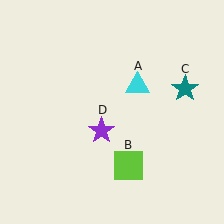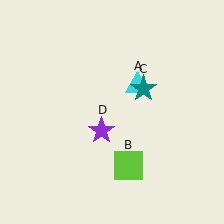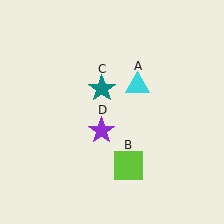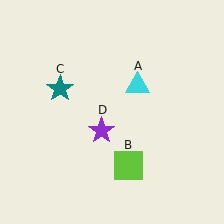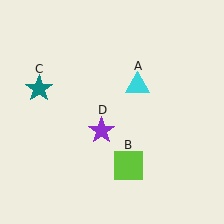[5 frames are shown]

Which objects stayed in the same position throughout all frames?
Cyan triangle (object A) and lime square (object B) and purple star (object D) remained stationary.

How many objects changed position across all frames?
1 object changed position: teal star (object C).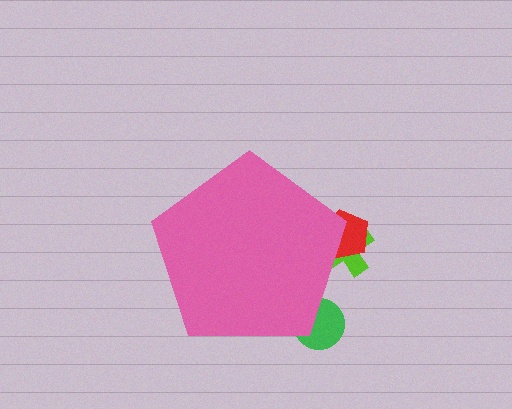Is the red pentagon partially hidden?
Yes, the red pentagon is partially hidden behind the pink pentagon.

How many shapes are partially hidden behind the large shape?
3 shapes are partially hidden.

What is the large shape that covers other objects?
A pink pentagon.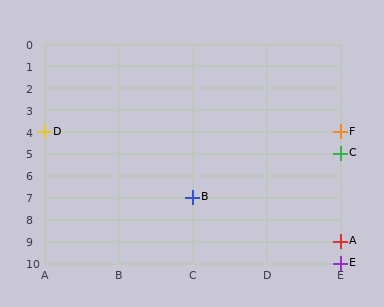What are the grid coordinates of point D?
Point D is at grid coordinates (A, 4).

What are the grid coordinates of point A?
Point A is at grid coordinates (E, 9).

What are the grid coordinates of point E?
Point E is at grid coordinates (E, 10).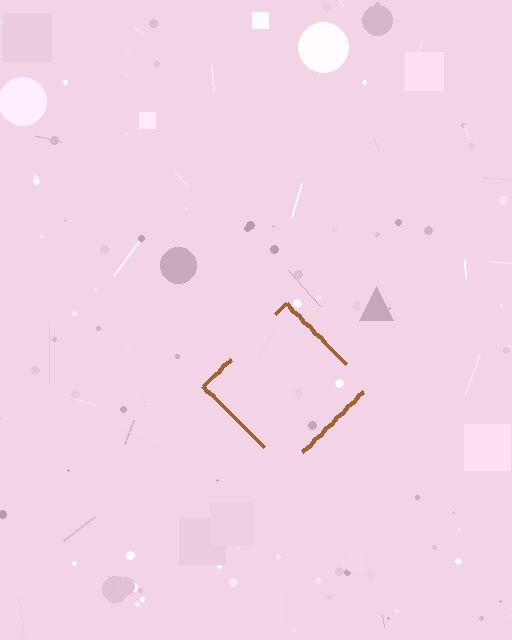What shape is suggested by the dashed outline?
The dashed outline suggests a diamond.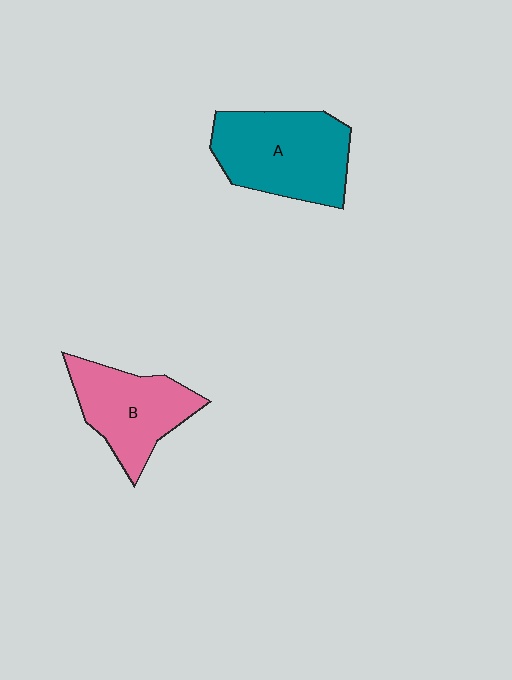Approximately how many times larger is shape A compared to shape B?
Approximately 1.3 times.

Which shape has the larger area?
Shape A (teal).